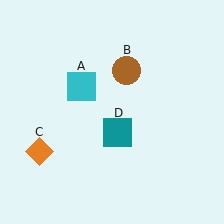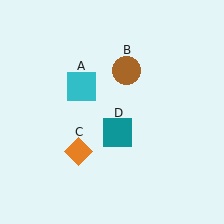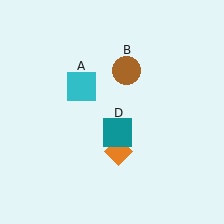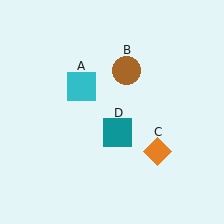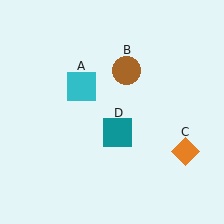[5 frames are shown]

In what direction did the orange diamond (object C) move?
The orange diamond (object C) moved right.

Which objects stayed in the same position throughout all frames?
Cyan square (object A) and brown circle (object B) and teal square (object D) remained stationary.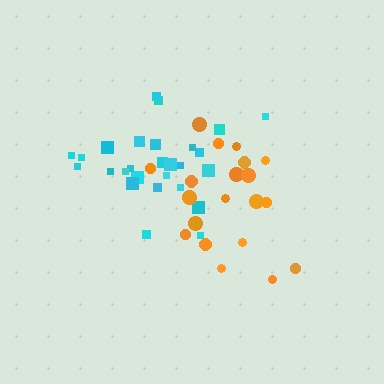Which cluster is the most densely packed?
Cyan.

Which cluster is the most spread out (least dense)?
Orange.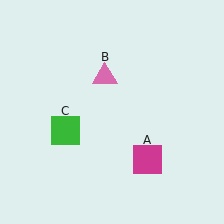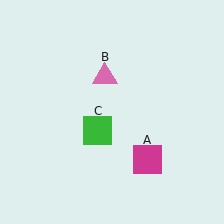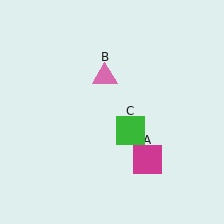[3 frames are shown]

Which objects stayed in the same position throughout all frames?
Magenta square (object A) and pink triangle (object B) remained stationary.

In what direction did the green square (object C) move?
The green square (object C) moved right.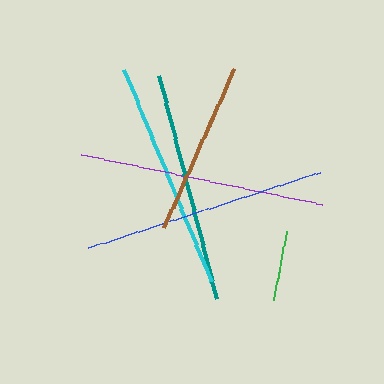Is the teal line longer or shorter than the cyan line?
The teal line is longer than the cyan line.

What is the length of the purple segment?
The purple segment is approximately 246 pixels long.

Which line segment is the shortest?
The green line is the shortest at approximately 71 pixels.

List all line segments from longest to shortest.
From longest to shortest: purple, blue, teal, cyan, brown, green.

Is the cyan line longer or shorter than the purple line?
The purple line is longer than the cyan line.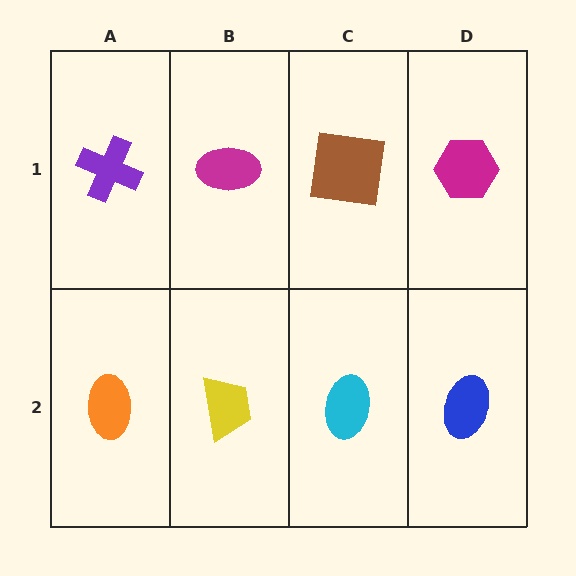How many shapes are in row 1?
4 shapes.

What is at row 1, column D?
A magenta hexagon.